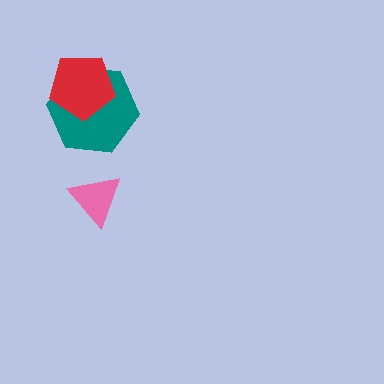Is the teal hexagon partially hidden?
Yes, it is partially covered by another shape.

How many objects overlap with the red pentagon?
1 object overlaps with the red pentagon.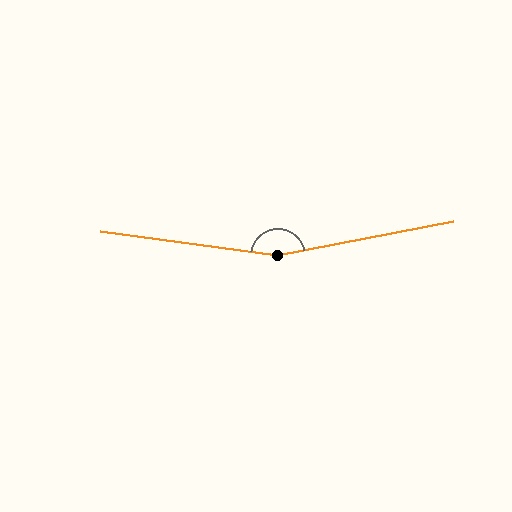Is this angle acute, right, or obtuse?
It is obtuse.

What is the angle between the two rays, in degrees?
Approximately 161 degrees.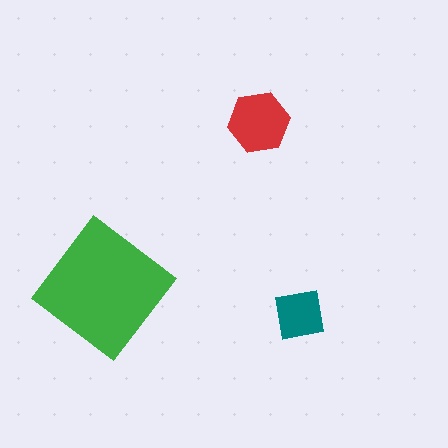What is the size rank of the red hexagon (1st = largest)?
2nd.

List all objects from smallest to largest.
The teal square, the red hexagon, the green diamond.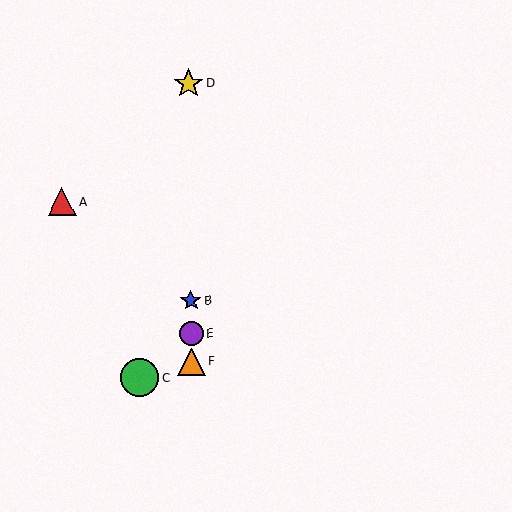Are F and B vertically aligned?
Yes, both are at x≈192.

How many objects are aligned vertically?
4 objects (B, D, E, F) are aligned vertically.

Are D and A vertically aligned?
No, D is at x≈189 and A is at x≈62.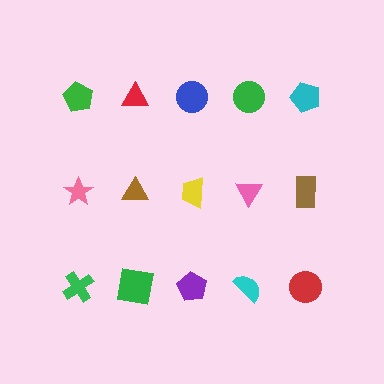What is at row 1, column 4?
A green circle.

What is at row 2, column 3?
A yellow trapezoid.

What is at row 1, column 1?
A green pentagon.